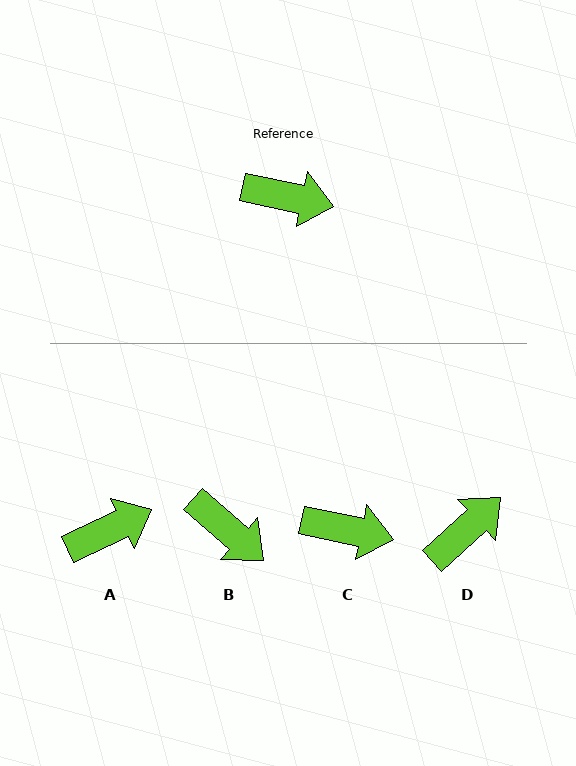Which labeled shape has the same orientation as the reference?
C.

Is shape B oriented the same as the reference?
No, it is off by about 29 degrees.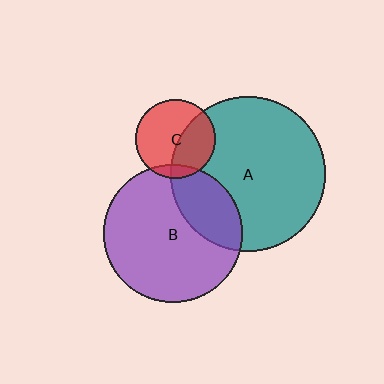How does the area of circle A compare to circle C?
Approximately 3.8 times.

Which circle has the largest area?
Circle A (teal).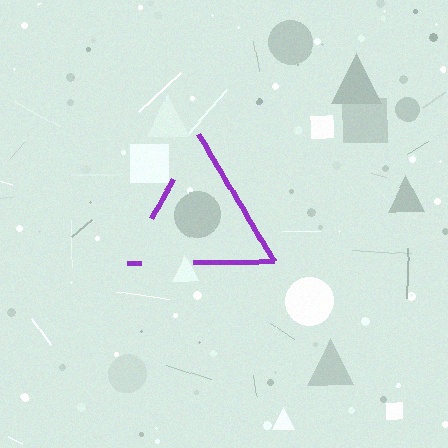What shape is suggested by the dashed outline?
The dashed outline suggests a triangle.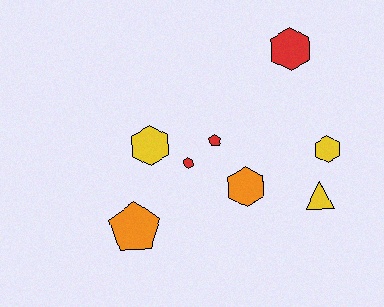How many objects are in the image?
There are 8 objects.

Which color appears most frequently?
Yellow, with 3 objects.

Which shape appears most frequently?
Hexagon, with 5 objects.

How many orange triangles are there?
There are no orange triangles.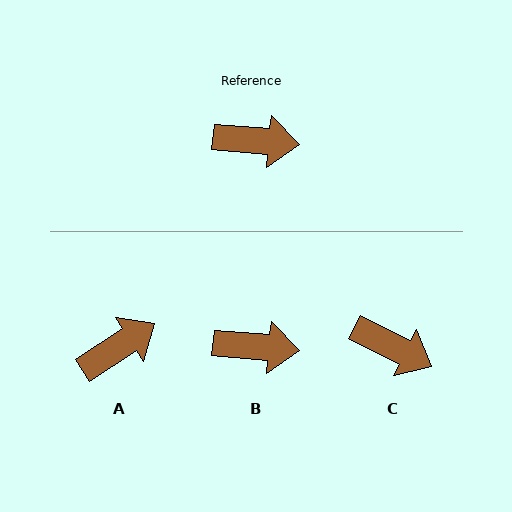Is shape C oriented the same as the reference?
No, it is off by about 22 degrees.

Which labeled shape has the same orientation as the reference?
B.